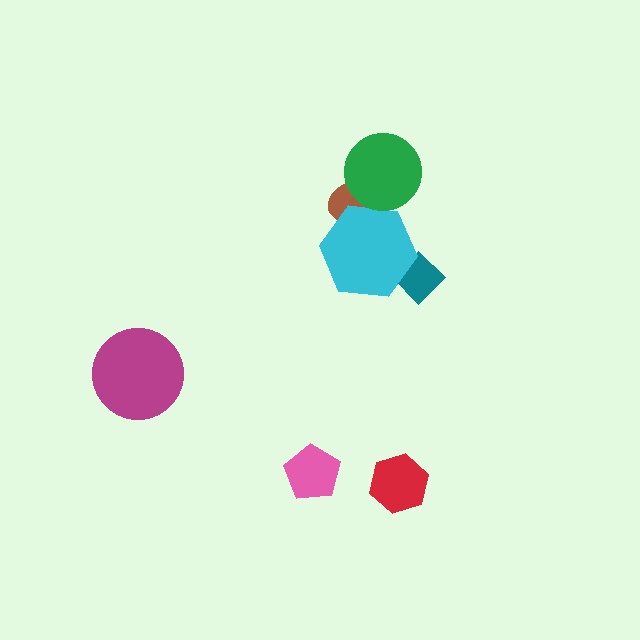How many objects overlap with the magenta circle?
0 objects overlap with the magenta circle.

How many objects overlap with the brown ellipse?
2 objects overlap with the brown ellipse.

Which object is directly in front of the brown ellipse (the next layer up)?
The cyan hexagon is directly in front of the brown ellipse.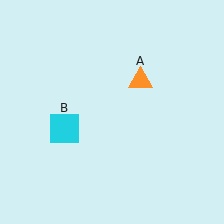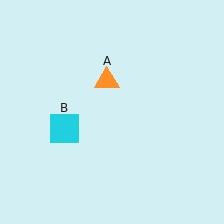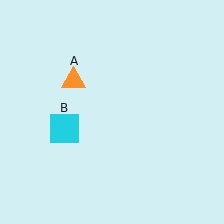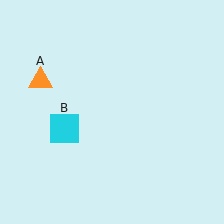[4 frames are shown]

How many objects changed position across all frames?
1 object changed position: orange triangle (object A).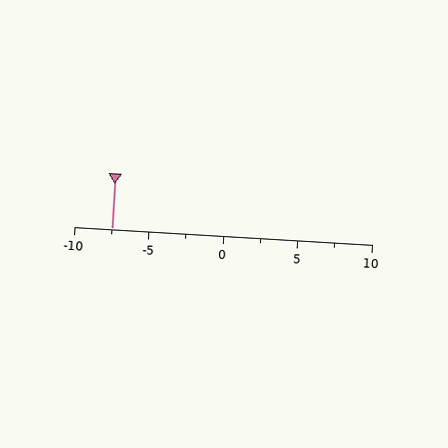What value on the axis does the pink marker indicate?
The marker indicates approximately -7.5.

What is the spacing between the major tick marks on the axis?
The major ticks are spaced 5 apart.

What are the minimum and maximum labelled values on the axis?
The axis runs from -10 to 10.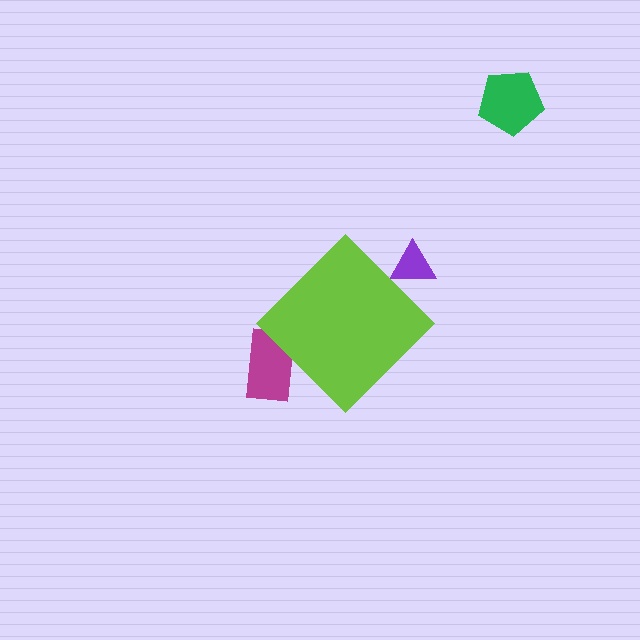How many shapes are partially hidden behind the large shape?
2 shapes are partially hidden.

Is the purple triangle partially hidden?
Yes, the purple triangle is partially hidden behind the lime diamond.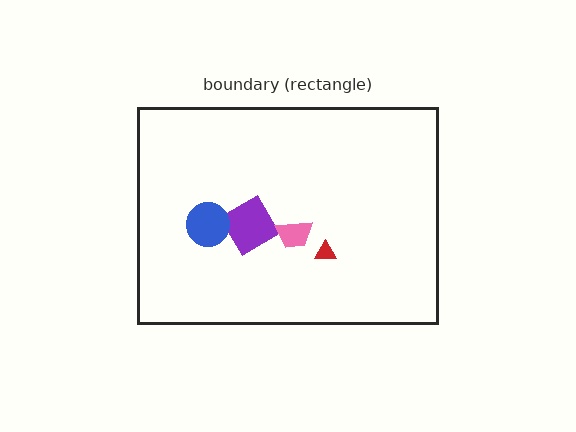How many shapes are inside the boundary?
4 inside, 0 outside.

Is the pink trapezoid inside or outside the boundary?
Inside.